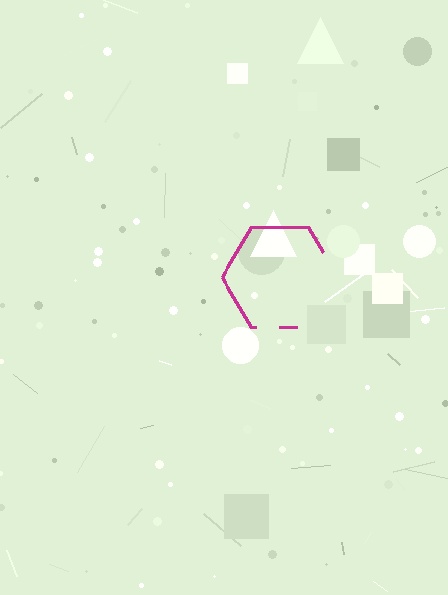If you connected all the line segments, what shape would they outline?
They would outline a hexagon.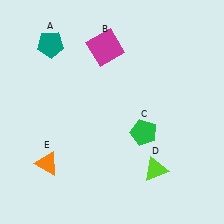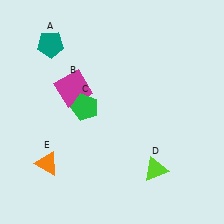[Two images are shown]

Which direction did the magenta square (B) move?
The magenta square (B) moved down.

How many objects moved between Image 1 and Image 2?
2 objects moved between the two images.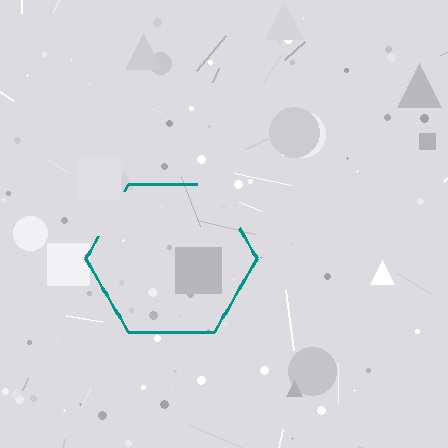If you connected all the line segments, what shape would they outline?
They would outline a hexagon.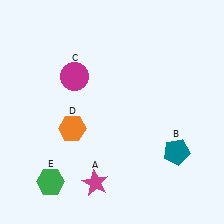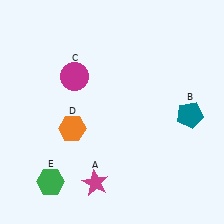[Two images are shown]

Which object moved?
The teal pentagon (B) moved up.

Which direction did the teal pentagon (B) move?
The teal pentagon (B) moved up.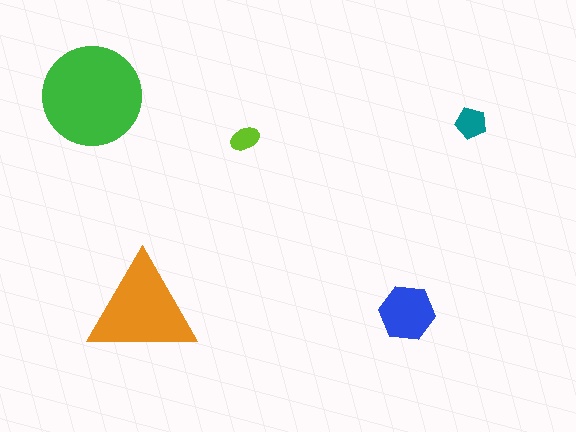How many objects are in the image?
There are 5 objects in the image.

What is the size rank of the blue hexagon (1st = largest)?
3rd.